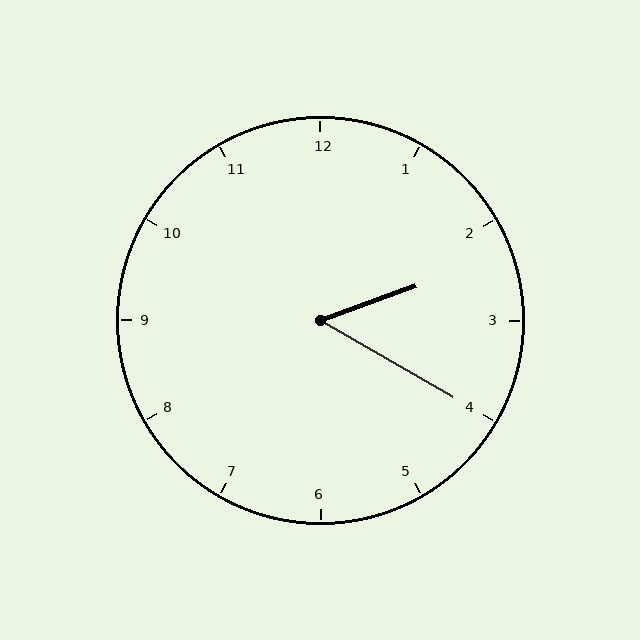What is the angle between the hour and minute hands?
Approximately 50 degrees.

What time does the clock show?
2:20.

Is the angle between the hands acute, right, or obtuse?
It is acute.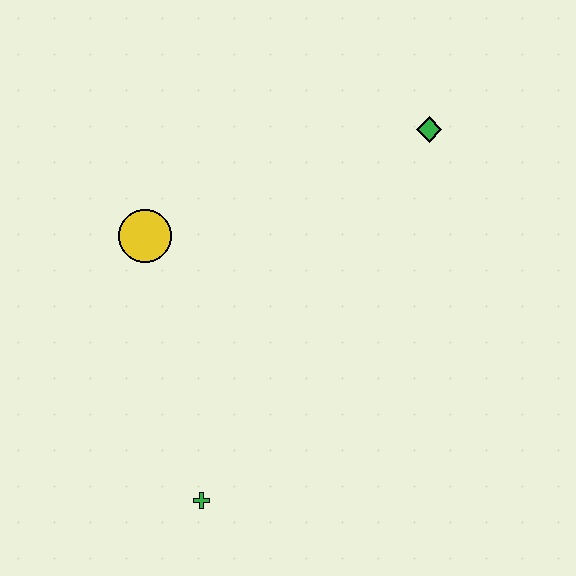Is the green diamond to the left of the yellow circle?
No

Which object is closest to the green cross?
The yellow circle is closest to the green cross.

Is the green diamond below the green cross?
No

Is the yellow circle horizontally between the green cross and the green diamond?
No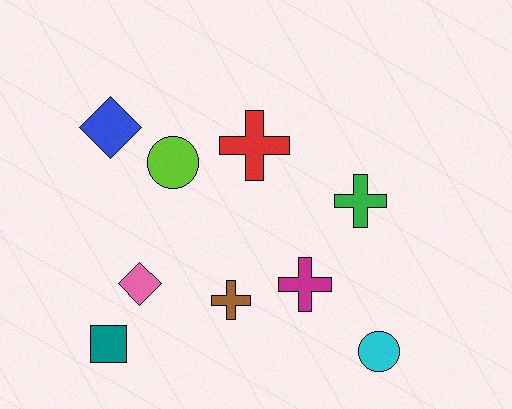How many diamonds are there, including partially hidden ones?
There are 2 diamonds.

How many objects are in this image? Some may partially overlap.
There are 9 objects.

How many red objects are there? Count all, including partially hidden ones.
There is 1 red object.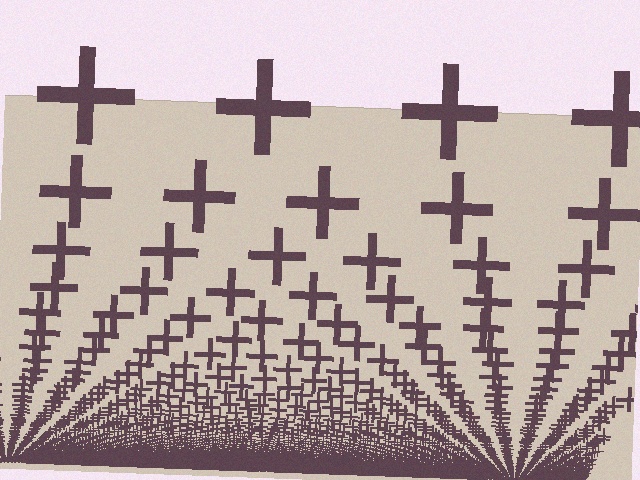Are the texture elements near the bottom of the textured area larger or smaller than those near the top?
Smaller. The gradient is inverted — elements near the bottom are smaller and denser.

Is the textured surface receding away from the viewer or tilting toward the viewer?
The surface appears to tilt toward the viewer. Texture elements get larger and sparser toward the top.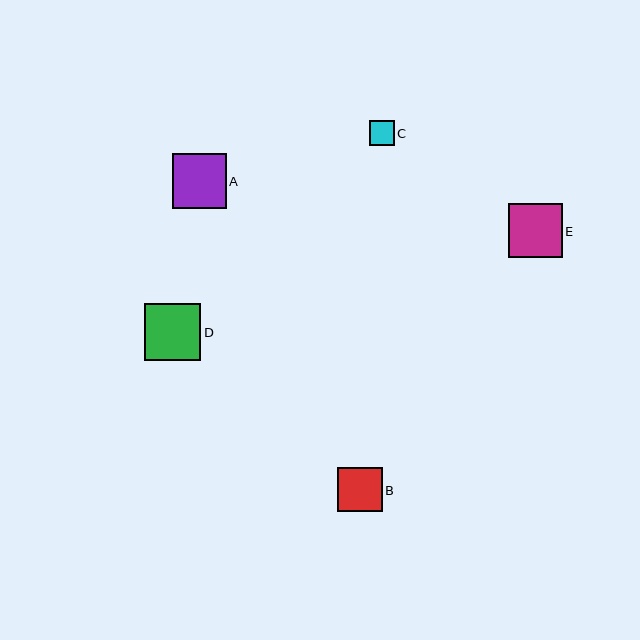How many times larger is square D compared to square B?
Square D is approximately 1.3 times the size of square B.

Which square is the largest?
Square D is the largest with a size of approximately 56 pixels.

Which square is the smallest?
Square C is the smallest with a size of approximately 24 pixels.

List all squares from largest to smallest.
From largest to smallest: D, A, E, B, C.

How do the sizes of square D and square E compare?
Square D and square E are approximately the same size.